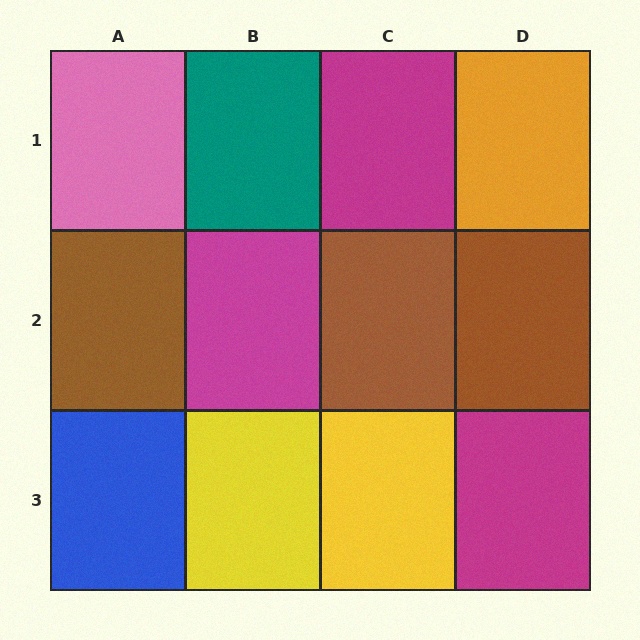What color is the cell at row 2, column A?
Brown.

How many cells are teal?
1 cell is teal.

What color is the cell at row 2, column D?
Brown.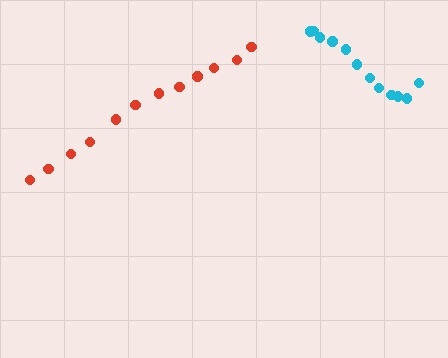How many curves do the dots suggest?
There are 2 distinct paths.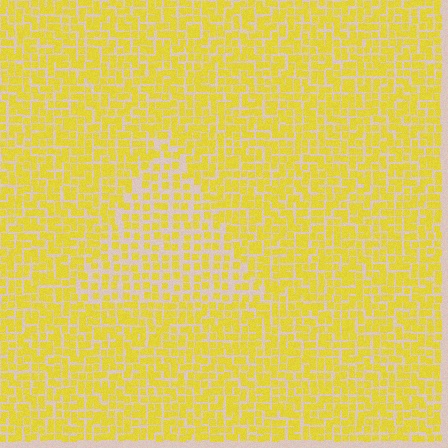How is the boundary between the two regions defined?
The boundary is defined by a change in element density (approximately 1.7x ratio). All elements are the same color, size, and shape.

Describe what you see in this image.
The image contains small yellow elements arranged at two different densities. A triangle-shaped region is visible where the elements are less densely packed than the surrounding area.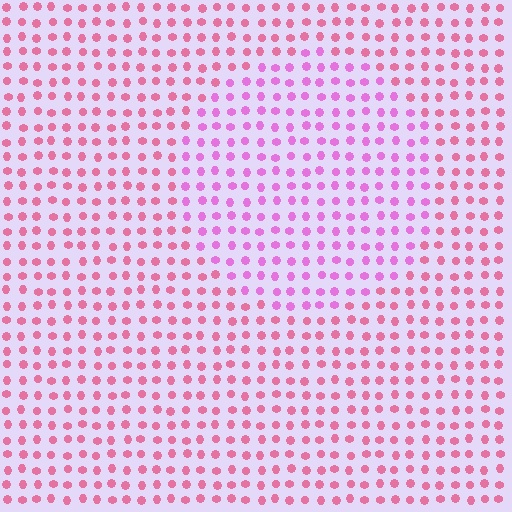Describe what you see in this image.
The image is filled with small pink elements in a uniform arrangement. A circle-shaped region is visible where the elements are tinted to a slightly different hue, forming a subtle color boundary.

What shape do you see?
I see a circle.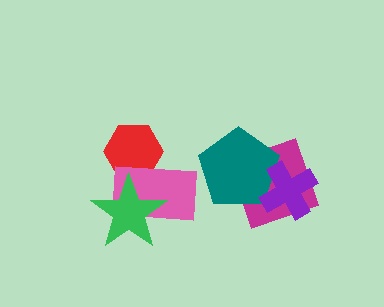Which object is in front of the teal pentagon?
The purple cross is in front of the teal pentagon.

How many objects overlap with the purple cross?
2 objects overlap with the purple cross.